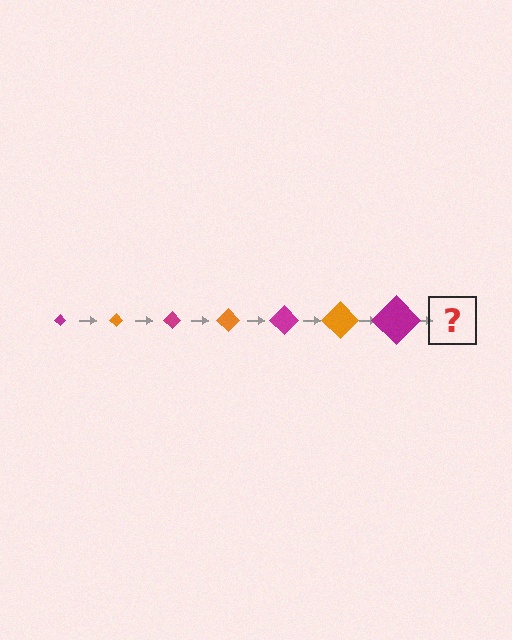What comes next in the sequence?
The next element should be an orange diamond, larger than the previous one.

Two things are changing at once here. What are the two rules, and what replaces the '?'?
The two rules are that the diamond grows larger each step and the color cycles through magenta and orange. The '?' should be an orange diamond, larger than the previous one.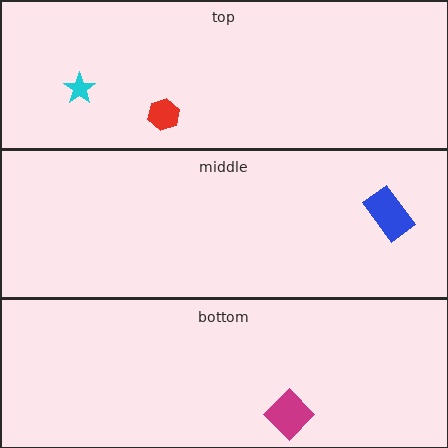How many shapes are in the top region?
2.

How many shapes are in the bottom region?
1.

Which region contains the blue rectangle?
The middle region.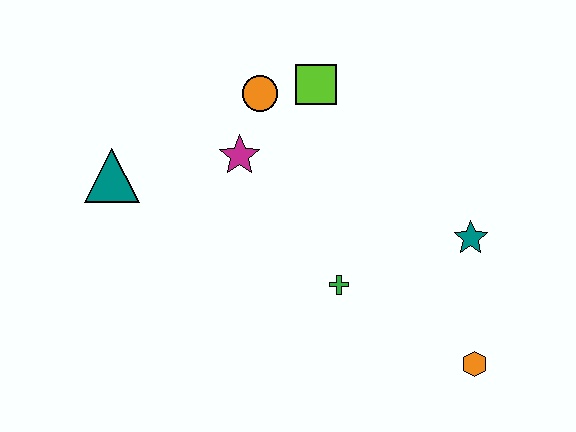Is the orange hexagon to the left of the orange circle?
No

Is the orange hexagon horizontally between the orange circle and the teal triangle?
No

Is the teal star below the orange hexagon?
No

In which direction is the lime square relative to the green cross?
The lime square is above the green cross.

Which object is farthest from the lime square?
The orange hexagon is farthest from the lime square.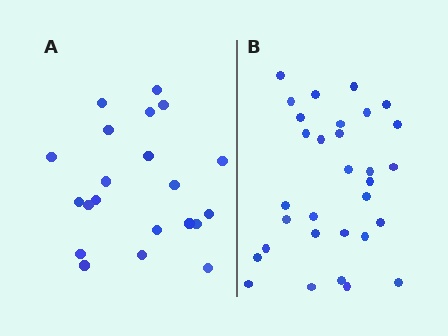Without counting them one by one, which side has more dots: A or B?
Region B (the right region) has more dots.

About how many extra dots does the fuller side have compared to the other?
Region B has roughly 10 or so more dots than region A.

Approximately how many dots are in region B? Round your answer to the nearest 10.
About 30 dots. (The exact count is 31, which rounds to 30.)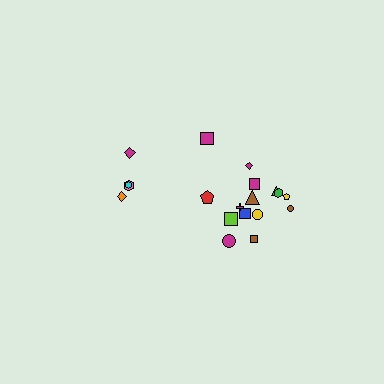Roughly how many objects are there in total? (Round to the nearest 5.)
Roughly 20 objects in total.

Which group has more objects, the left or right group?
The right group.